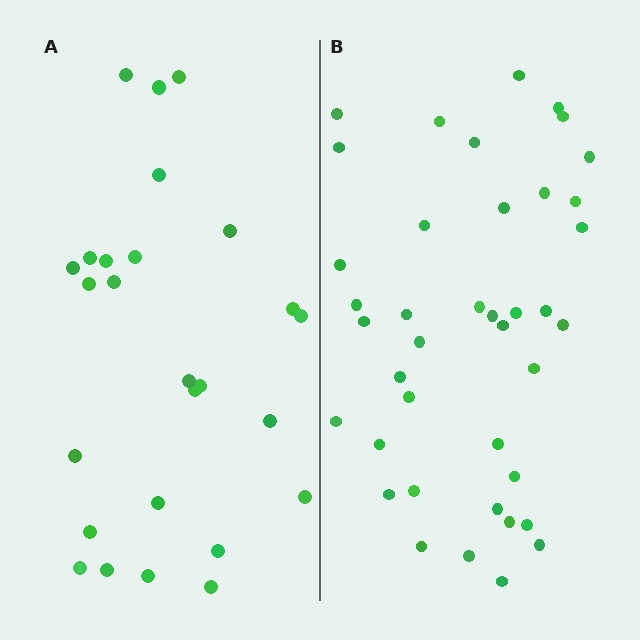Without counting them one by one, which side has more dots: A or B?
Region B (the right region) has more dots.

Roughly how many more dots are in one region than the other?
Region B has approximately 15 more dots than region A.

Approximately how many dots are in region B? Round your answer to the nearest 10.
About 40 dots.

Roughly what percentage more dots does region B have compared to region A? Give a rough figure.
About 55% more.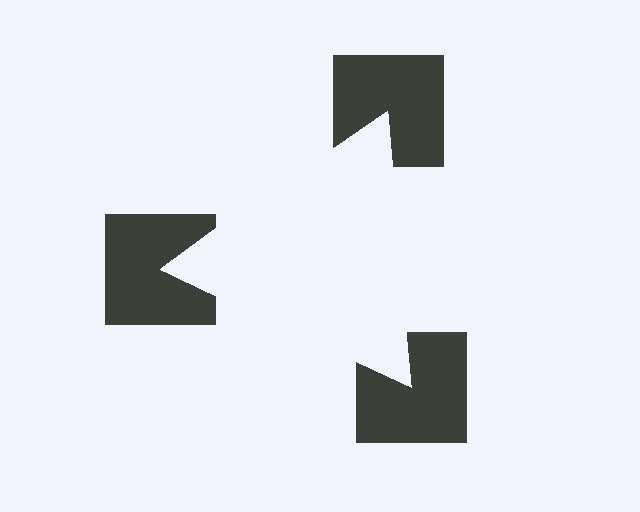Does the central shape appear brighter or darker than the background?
It typically appears slightly brighter than the background, even though no actual brightness change is drawn.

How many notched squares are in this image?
There are 3 — one at each vertex of the illusory triangle.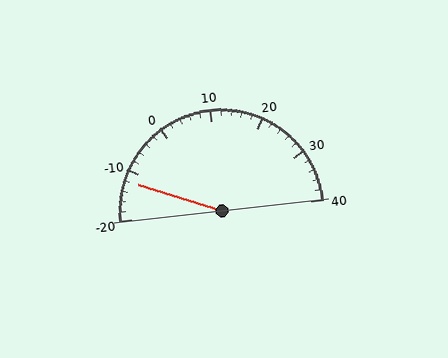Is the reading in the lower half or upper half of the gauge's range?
The reading is in the lower half of the range (-20 to 40).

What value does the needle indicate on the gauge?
The needle indicates approximately -12.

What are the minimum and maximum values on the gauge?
The gauge ranges from -20 to 40.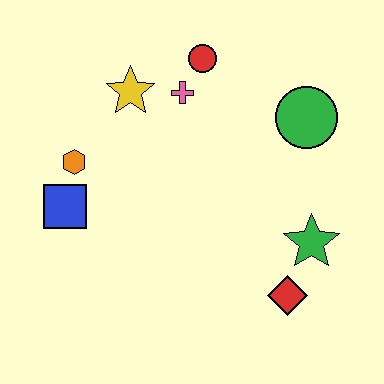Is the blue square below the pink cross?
Yes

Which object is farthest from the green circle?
The blue square is farthest from the green circle.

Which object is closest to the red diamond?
The green star is closest to the red diamond.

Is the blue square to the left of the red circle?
Yes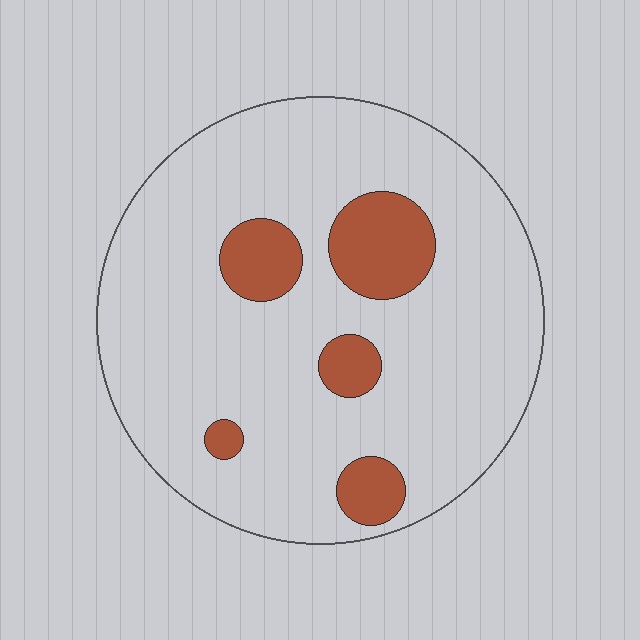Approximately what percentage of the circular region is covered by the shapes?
Approximately 15%.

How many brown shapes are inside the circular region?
5.